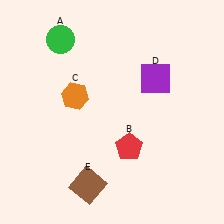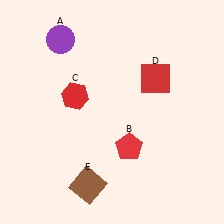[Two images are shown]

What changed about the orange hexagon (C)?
In Image 1, C is orange. In Image 2, it changed to red.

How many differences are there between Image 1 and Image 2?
There are 3 differences between the two images.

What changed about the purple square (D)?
In Image 1, D is purple. In Image 2, it changed to red.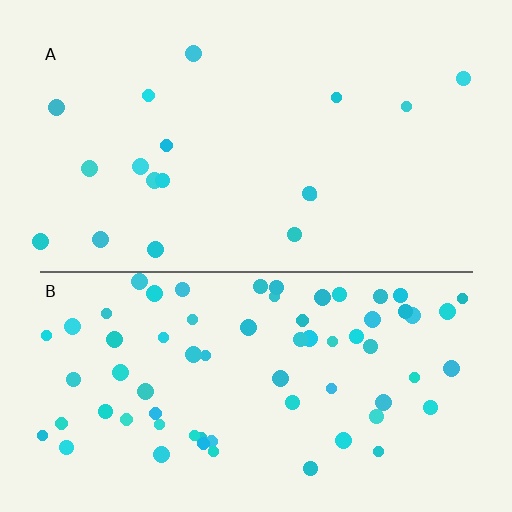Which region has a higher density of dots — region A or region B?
B (the bottom).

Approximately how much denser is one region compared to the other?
Approximately 4.0× — region B over region A.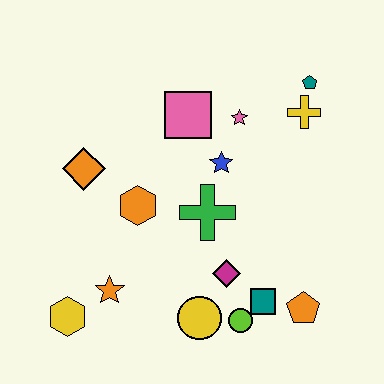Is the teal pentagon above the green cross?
Yes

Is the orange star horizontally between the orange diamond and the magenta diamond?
Yes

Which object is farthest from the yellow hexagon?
The teal pentagon is farthest from the yellow hexagon.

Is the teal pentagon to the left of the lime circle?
No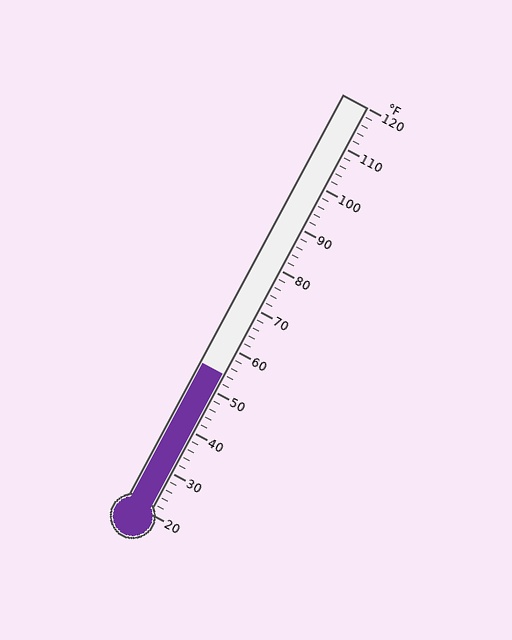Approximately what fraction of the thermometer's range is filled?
The thermometer is filled to approximately 35% of its range.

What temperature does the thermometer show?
The thermometer shows approximately 54°F.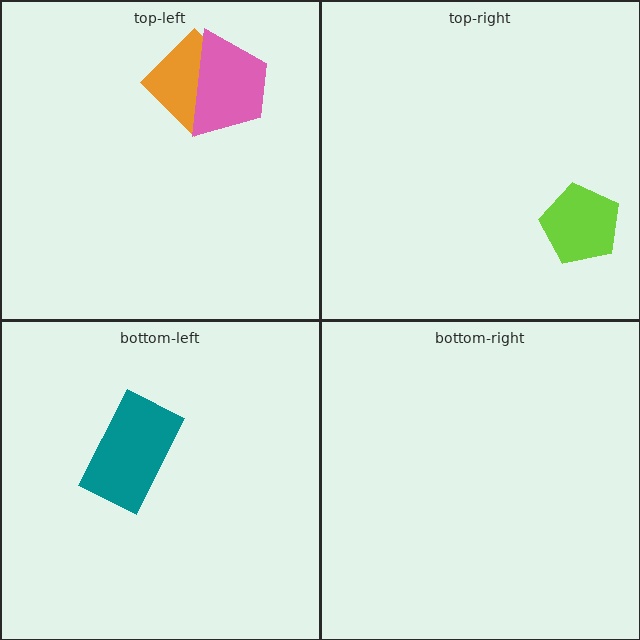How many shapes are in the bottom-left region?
1.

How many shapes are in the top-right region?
1.